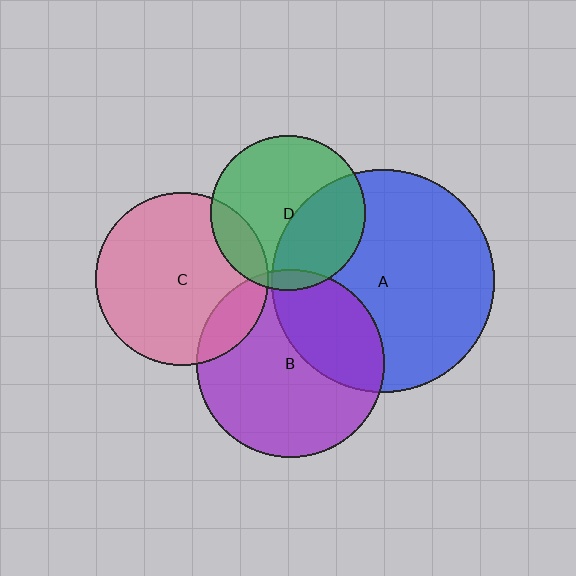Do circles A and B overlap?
Yes.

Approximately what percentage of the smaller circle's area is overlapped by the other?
Approximately 35%.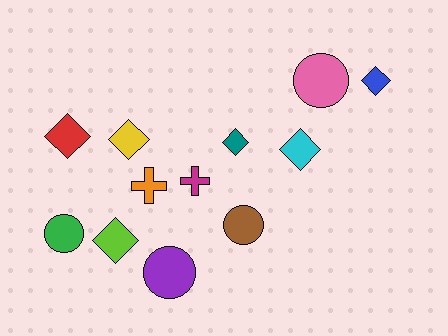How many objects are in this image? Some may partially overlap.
There are 12 objects.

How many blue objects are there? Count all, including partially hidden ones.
There is 1 blue object.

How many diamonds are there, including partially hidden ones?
There are 6 diamonds.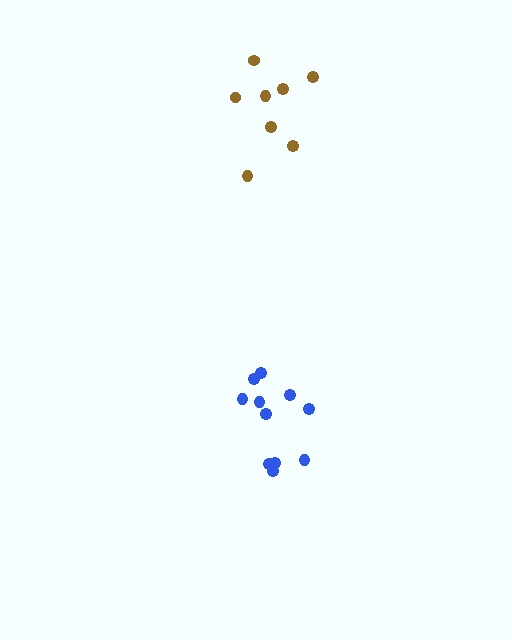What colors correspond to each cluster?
The clusters are colored: blue, brown.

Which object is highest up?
The brown cluster is topmost.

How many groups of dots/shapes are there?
There are 2 groups.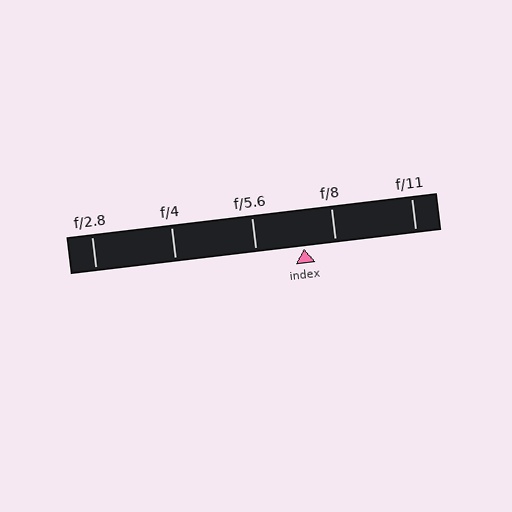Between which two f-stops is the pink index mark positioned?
The index mark is between f/5.6 and f/8.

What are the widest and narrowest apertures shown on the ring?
The widest aperture shown is f/2.8 and the narrowest is f/11.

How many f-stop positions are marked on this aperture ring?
There are 5 f-stop positions marked.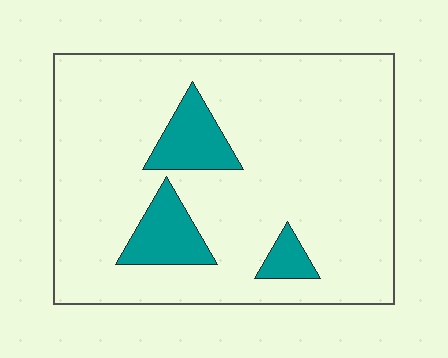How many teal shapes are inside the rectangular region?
3.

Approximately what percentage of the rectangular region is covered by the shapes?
Approximately 15%.